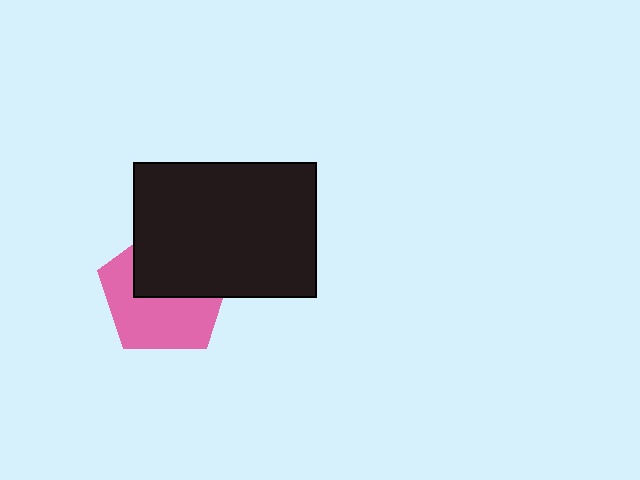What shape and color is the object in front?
The object in front is a black rectangle.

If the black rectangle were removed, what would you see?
You would see the complete pink pentagon.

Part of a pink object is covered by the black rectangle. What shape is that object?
It is a pentagon.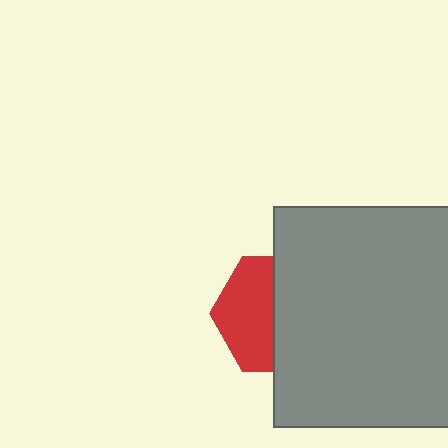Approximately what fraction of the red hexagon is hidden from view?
Roughly 52% of the red hexagon is hidden behind the gray rectangle.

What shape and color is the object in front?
The object in front is a gray rectangle.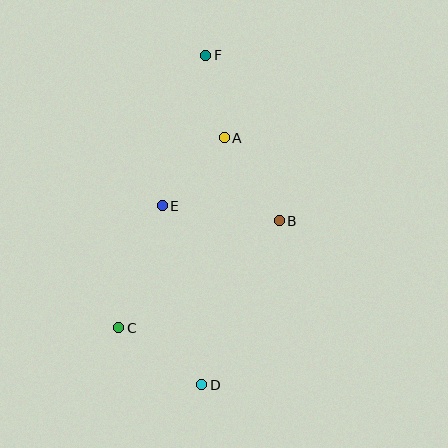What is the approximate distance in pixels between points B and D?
The distance between B and D is approximately 182 pixels.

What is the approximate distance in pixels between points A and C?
The distance between A and C is approximately 217 pixels.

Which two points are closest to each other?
Points A and F are closest to each other.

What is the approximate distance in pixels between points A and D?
The distance between A and D is approximately 248 pixels.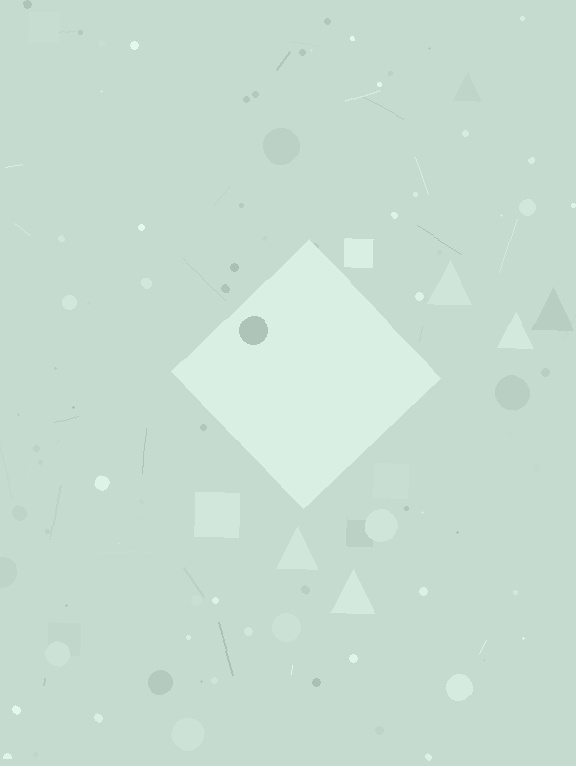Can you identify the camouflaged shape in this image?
The camouflaged shape is a diamond.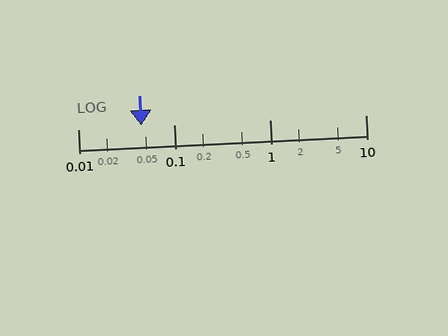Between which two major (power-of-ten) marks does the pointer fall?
The pointer is between 0.01 and 0.1.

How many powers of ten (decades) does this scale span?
The scale spans 3 decades, from 0.01 to 10.